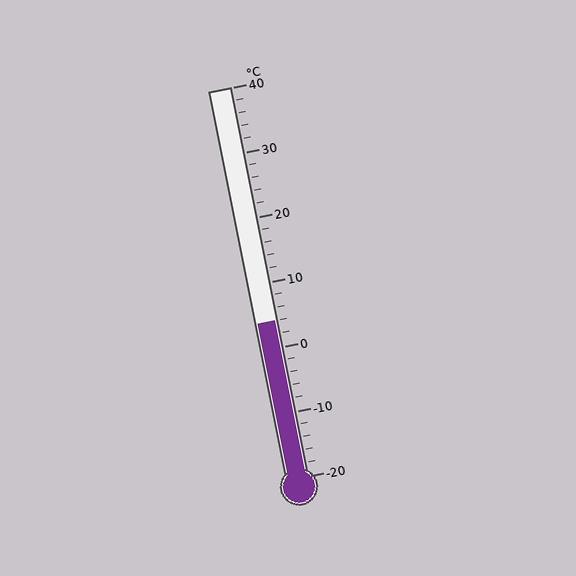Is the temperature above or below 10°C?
The temperature is below 10°C.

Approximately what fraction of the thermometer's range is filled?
The thermometer is filled to approximately 40% of its range.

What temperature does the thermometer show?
The thermometer shows approximately 4°C.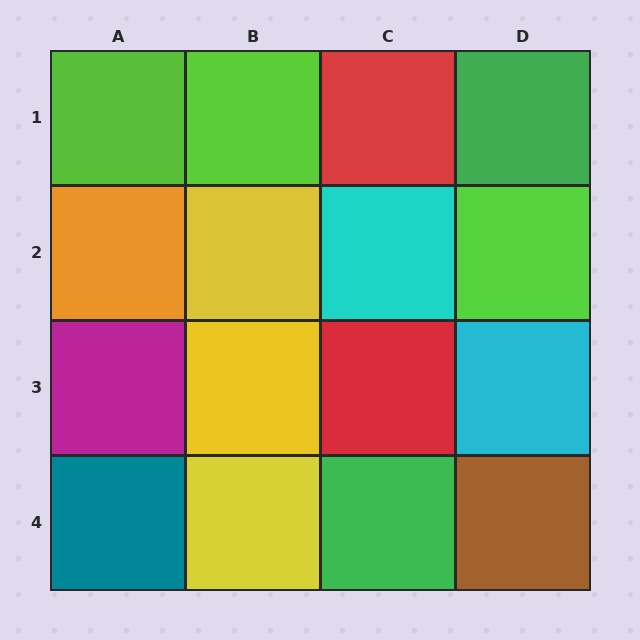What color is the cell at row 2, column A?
Orange.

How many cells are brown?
1 cell is brown.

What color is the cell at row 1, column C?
Red.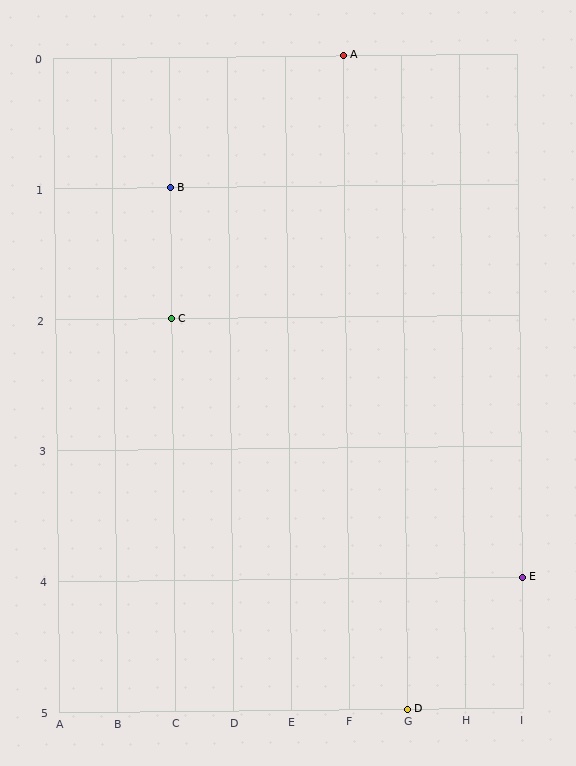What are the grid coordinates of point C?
Point C is at grid coordinates (C, 2).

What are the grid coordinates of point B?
Point B is at grid coordinates (C, 1).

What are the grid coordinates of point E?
Point E is at grid coordinates (I, 4).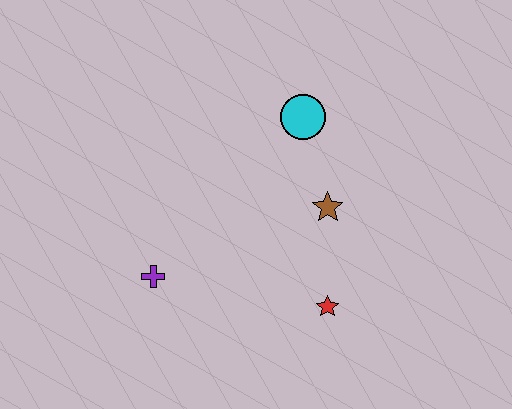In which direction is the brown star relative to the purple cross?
The brown star is to the right of the purple cross.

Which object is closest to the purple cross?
The red star is closest to the purple cross.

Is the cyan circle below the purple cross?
No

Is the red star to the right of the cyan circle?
Yes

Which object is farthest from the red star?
The cyan circle is farthest from the red star.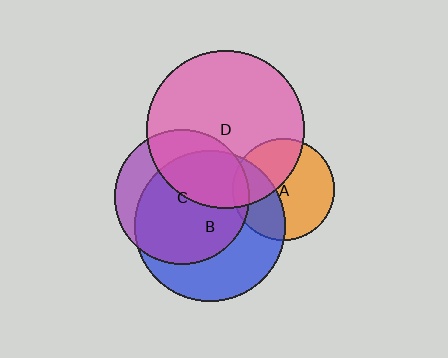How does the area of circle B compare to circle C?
Approximately 1.2 times.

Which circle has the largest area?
Circle D (pink).